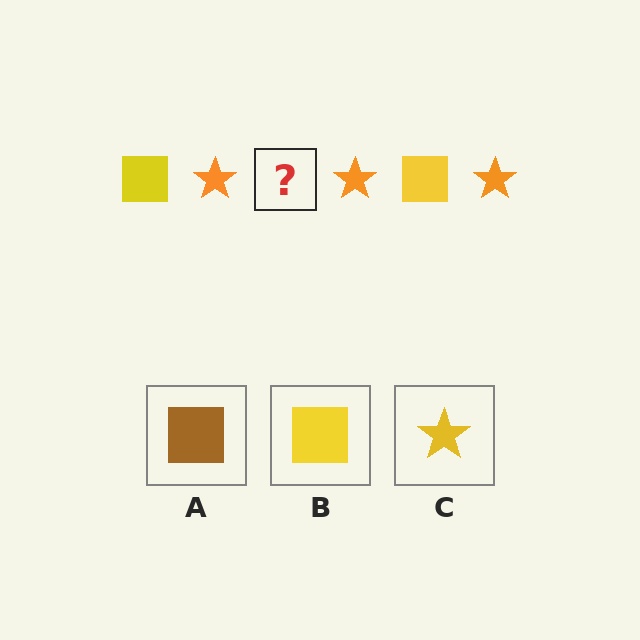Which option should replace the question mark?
Option B.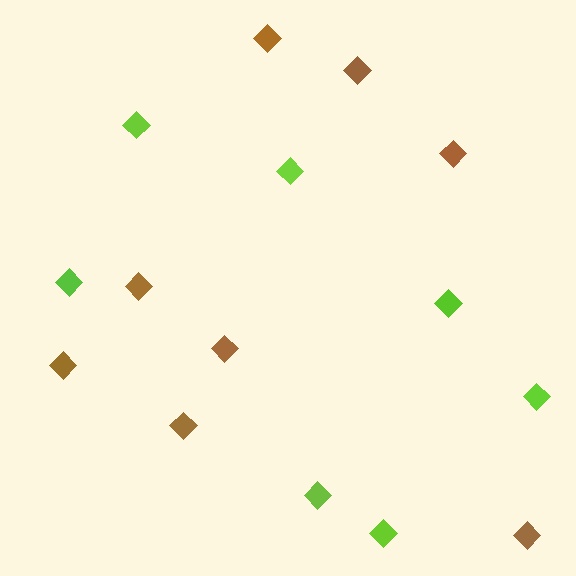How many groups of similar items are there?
There are 2 groups: one group of brown diamonds (8) and one group of lime diamonds (7).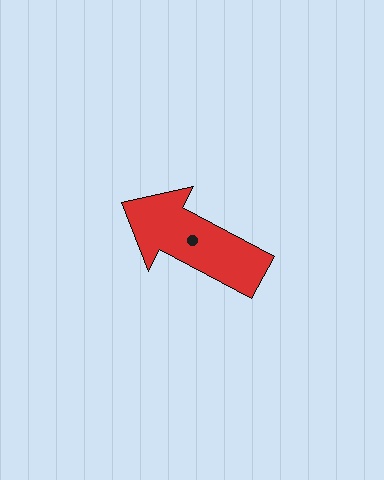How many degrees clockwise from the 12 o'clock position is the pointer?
Approximately 298 degrees.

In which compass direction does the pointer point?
Northwest.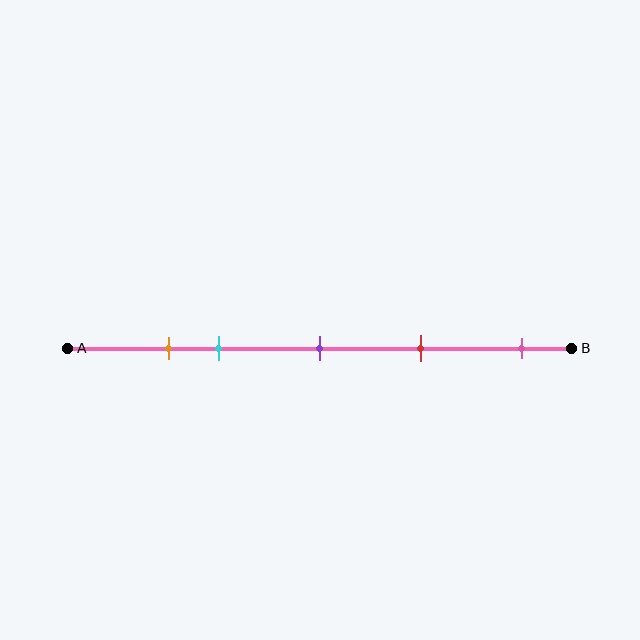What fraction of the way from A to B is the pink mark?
The pink mark is approximately 90% (0.9) of the way from A to B.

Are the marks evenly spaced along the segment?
No, the marks are not evenly spaced.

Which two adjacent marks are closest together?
The orange and cyan marks are the closest adjacent pair.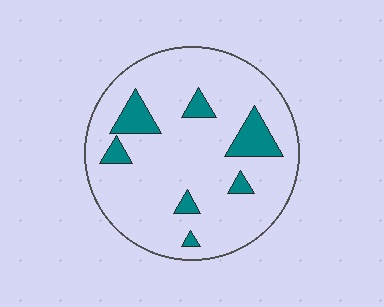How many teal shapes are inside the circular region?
7.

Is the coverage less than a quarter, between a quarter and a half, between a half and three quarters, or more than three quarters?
Less than a quarter.